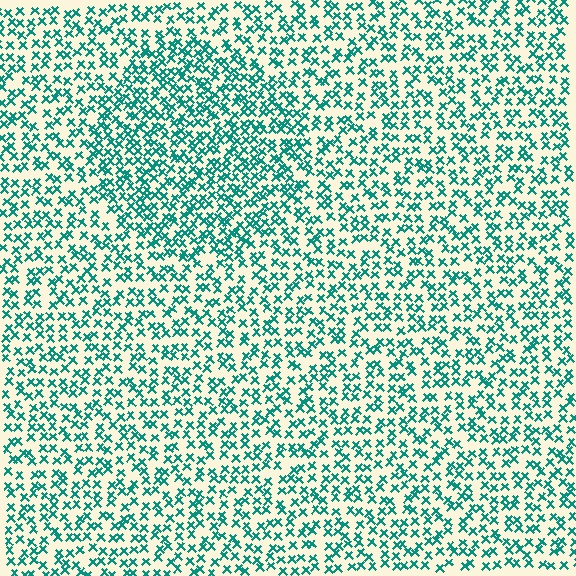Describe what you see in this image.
The image contains small teal elements arranged at two different densities. A circle-shaped region is visible where the elements are more densely packed than the surrounding area.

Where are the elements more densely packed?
The elements are more densely packed inside the circle boundary.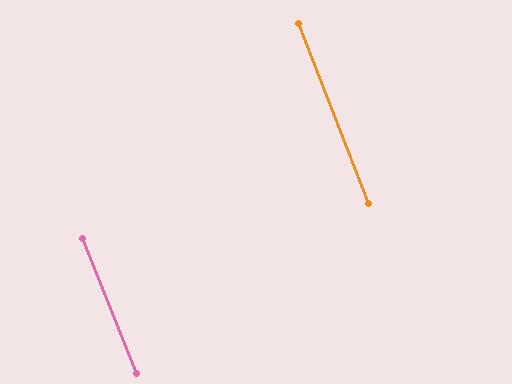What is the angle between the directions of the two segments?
Approximately 0 degrees.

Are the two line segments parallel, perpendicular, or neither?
Parallel — their directions differ by only 0.5°.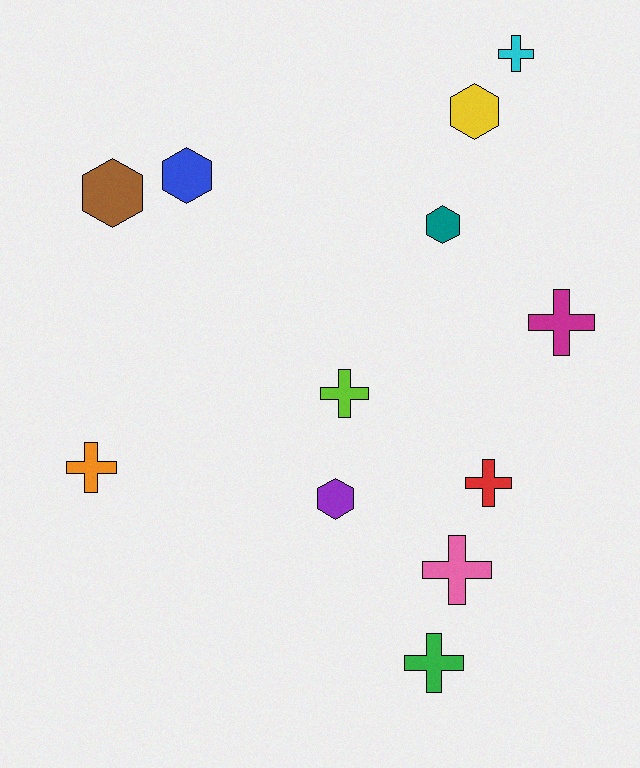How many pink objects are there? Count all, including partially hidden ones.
There is 1 pink object.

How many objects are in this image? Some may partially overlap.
There are 12 objects.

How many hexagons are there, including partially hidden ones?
There are 5 hexagons.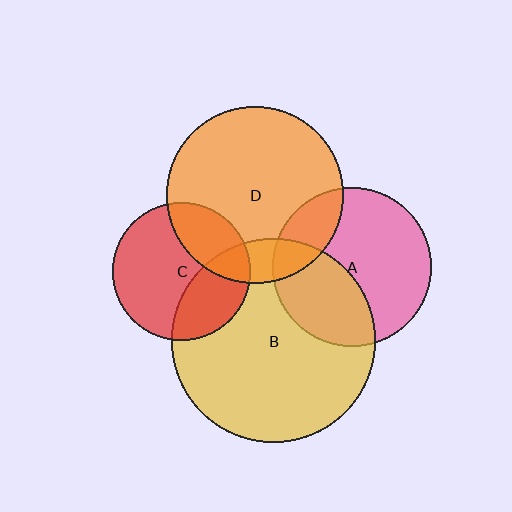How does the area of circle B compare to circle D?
Approximately 1.3 times.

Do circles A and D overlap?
Yes.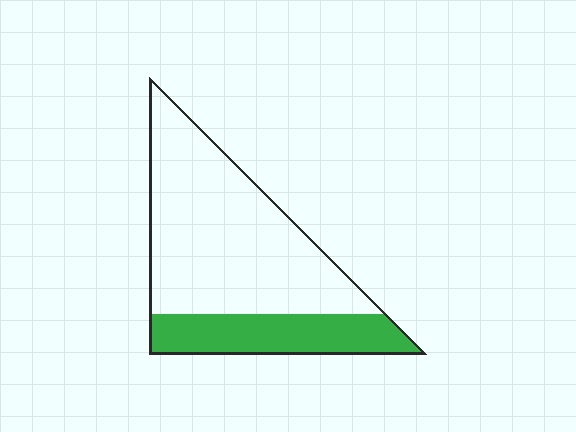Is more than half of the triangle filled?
No.